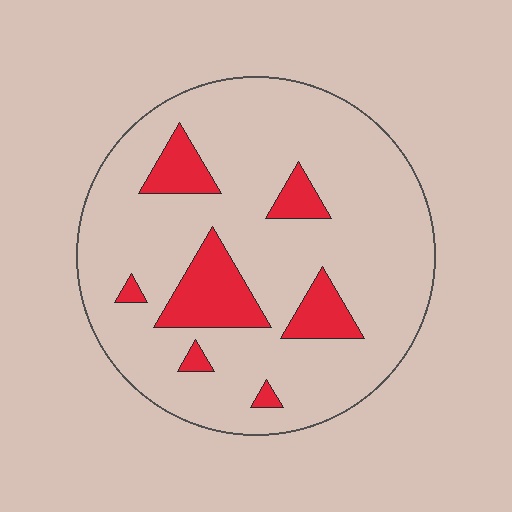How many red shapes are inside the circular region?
7.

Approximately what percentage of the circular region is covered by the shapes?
Approximately 15%.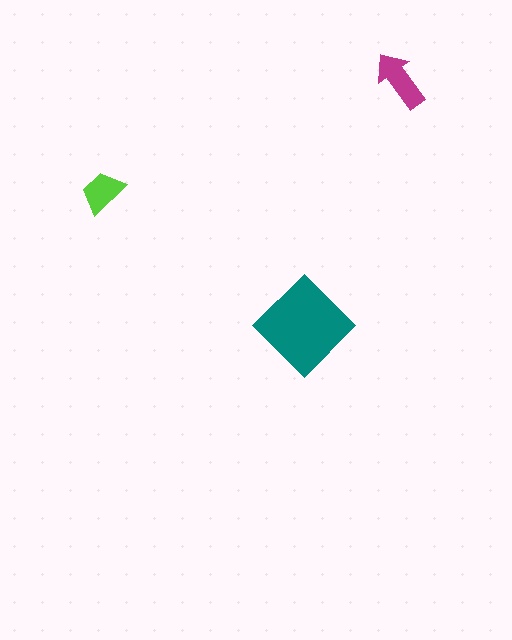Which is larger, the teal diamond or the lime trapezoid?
The teal diamond.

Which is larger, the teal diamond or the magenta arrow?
The teal diamond.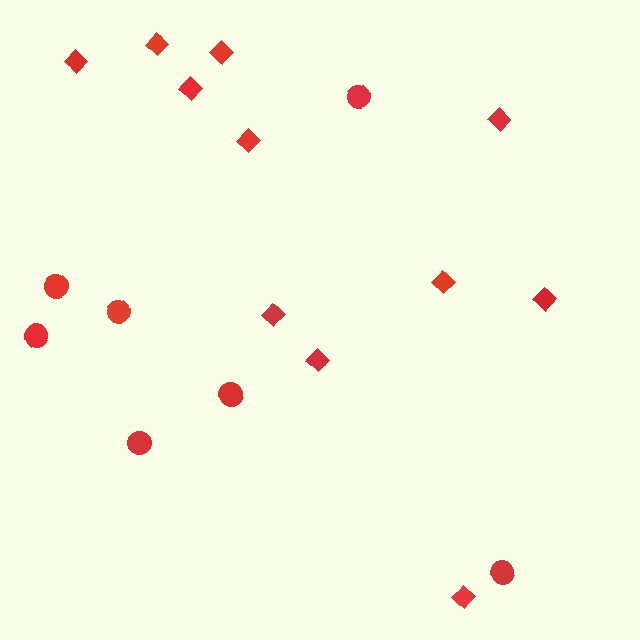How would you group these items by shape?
There are 2 groups: one group of circles (7) and one group of diamonds (11).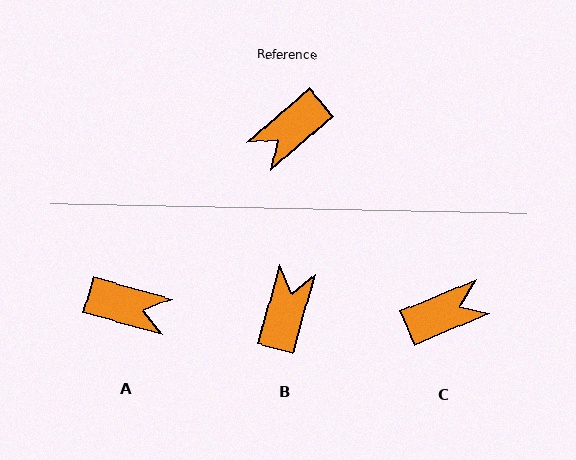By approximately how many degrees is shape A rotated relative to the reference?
Approximately 123 degrees counter-clockwise.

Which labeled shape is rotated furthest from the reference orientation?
C, about 161 degrees away.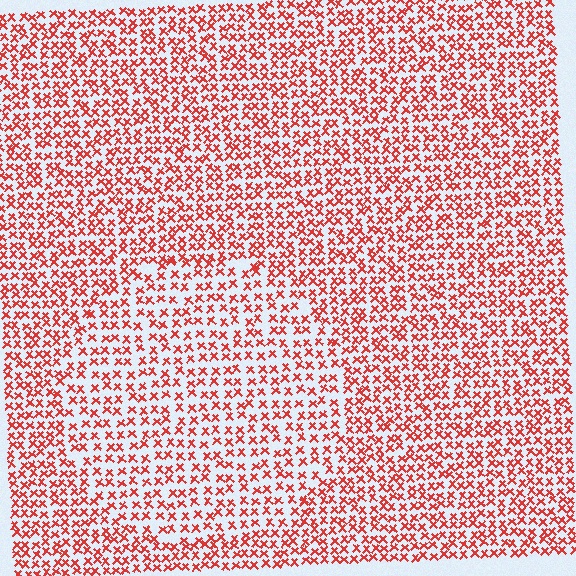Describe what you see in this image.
The image contains small red elements arranged at two different densities. A circle-shaped region is visible where the elements are less densely packed than the surrounding area.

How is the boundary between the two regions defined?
The boundary is defined by a change in element density (approximately 1.5x ratio). All elements are the same color, size, and shape.